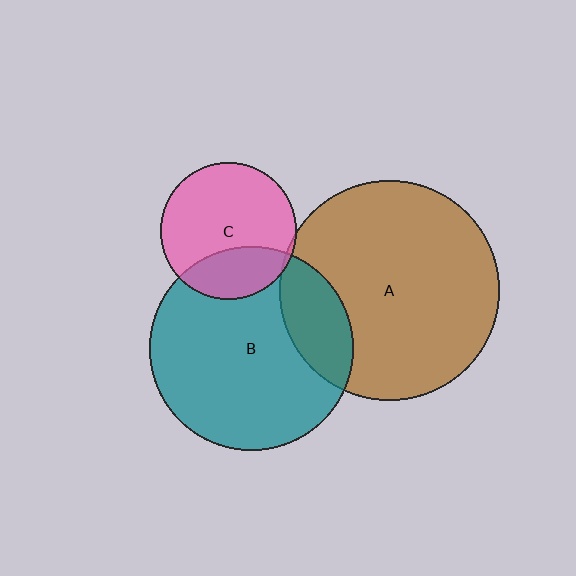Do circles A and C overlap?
Yes.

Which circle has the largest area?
Circle A (brown).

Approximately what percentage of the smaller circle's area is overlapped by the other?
Approximately 5%.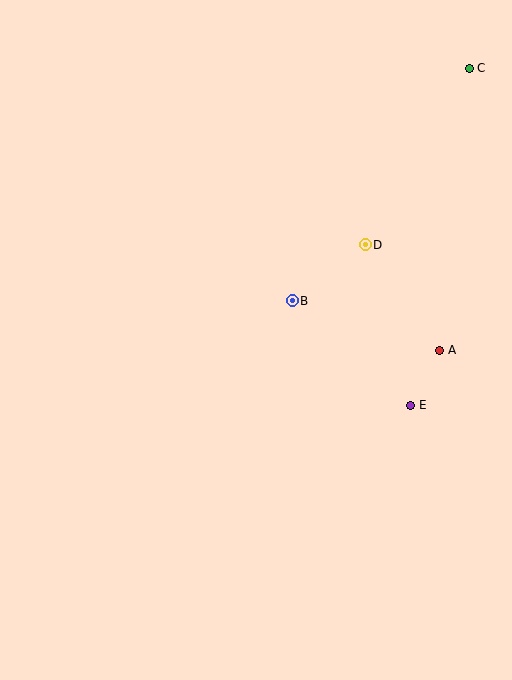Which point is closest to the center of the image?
Point B at (292, 301) is closest to the center.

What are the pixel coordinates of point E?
Point E is at (411, 405).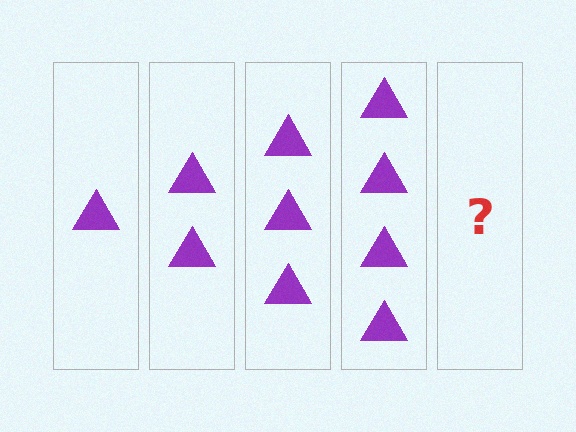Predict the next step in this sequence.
The next step is 5 triangles.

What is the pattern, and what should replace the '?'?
The pattern is that each step adds one more triangle. The '?' should be 5 triangles.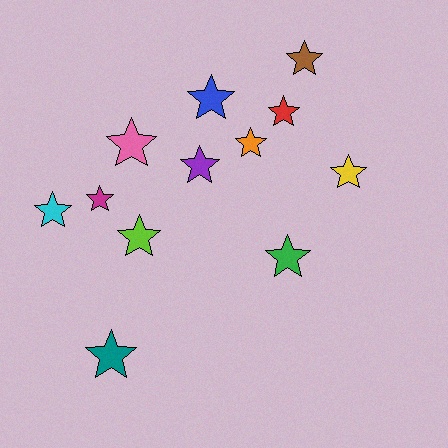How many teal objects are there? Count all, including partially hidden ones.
There is 1 teal object.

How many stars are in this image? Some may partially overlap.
There are 12 stars.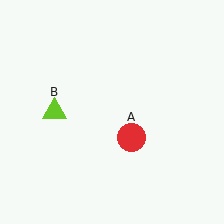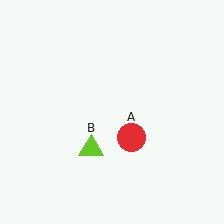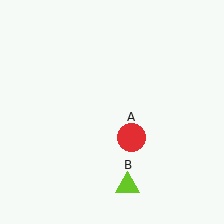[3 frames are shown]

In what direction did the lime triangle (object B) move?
The lime triangle (object B) moved down and to the right.